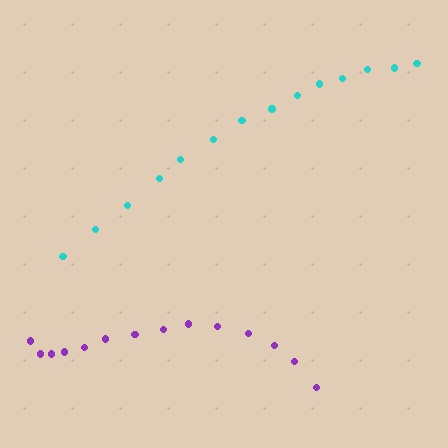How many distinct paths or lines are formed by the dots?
There are 2 distinct paths.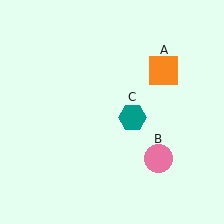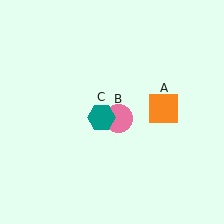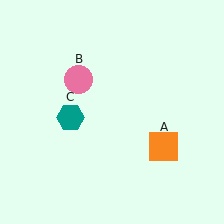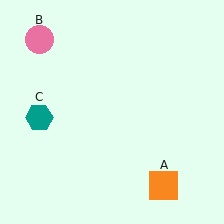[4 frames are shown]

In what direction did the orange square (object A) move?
The orange square (object A) moved down.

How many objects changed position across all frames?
3 objects changed position: orange square (object A), pink circle (object B), teal hexagon (object C).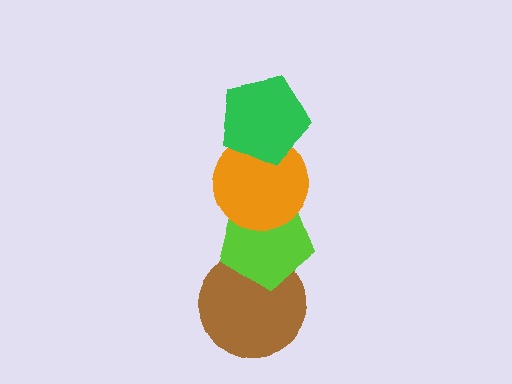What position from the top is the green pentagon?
The green pentagon is 1st from the top.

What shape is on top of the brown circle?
The lime pentagon is on top of the brown circle.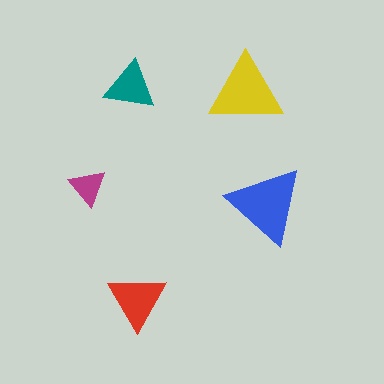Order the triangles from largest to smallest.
the blue one, the yellow one, the red one, the teal one, the magenta one.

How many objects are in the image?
There are 5 objects in the image.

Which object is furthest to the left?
The magenta triangle is leftmost.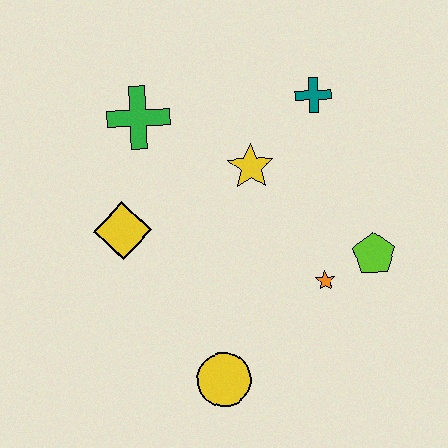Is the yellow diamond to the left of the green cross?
Yes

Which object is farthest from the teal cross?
The yellow circle is farthest from the teal cross.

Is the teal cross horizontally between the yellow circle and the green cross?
No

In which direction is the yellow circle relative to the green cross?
The yellow circle is below the green cross.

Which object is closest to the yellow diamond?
The green cross is closest to the yellow diamond.